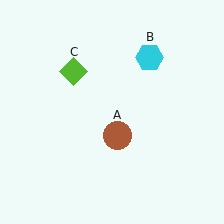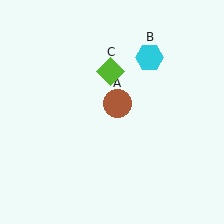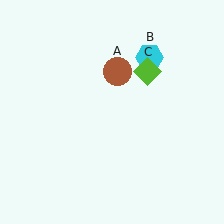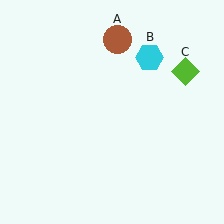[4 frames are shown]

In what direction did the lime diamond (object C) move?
The lime diamond (object C) moved right.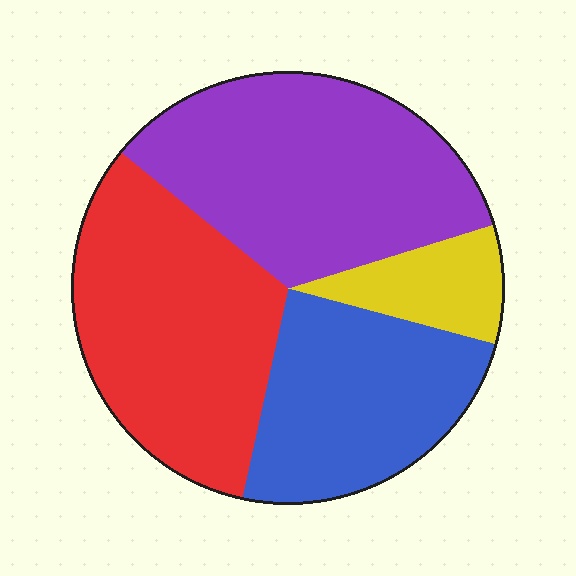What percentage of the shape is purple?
Purple covers roughly 35% of the shape.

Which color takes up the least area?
Yellow, at roughly 10%.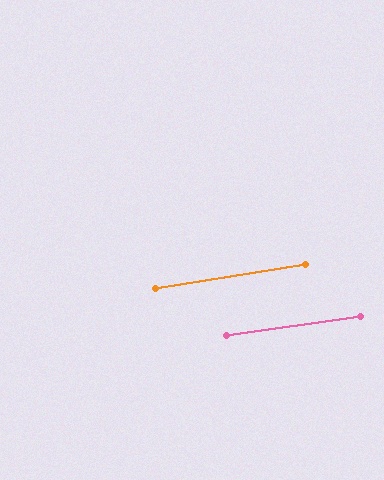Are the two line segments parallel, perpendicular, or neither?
Parallel — their directions differ by only 0.9°.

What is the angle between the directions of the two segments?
Approximately 1 degree.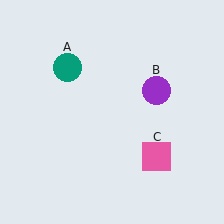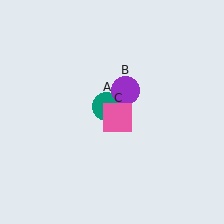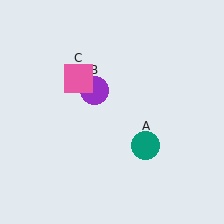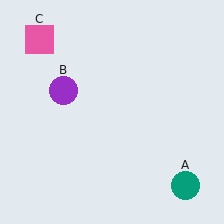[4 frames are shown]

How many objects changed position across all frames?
3 objects changed position: teal circle (object A), purple circle (object B), pink square (object C).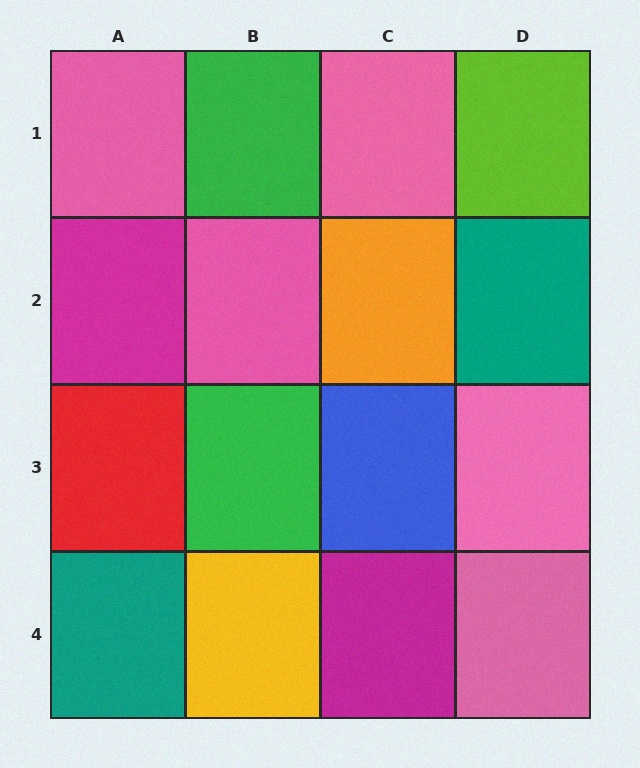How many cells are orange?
1 cell is orange.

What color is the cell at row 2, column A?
Magenta.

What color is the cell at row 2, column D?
Teal.